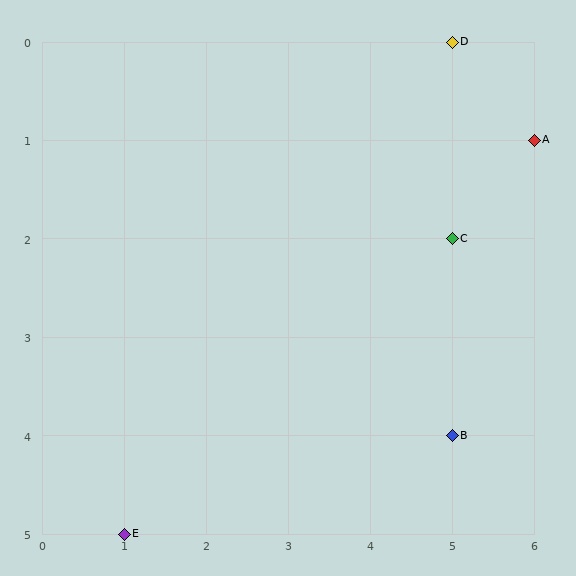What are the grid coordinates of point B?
Point B is at grid coordinates (5, 4).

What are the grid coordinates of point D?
Point D is at grid coordinates (5, 0).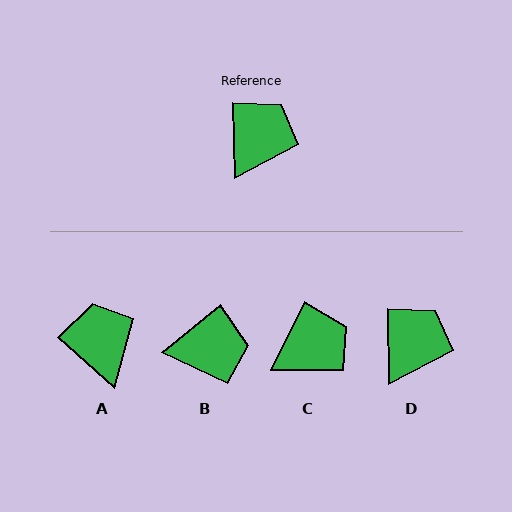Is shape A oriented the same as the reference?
No, it is off by about 47 degrees.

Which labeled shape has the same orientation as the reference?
D.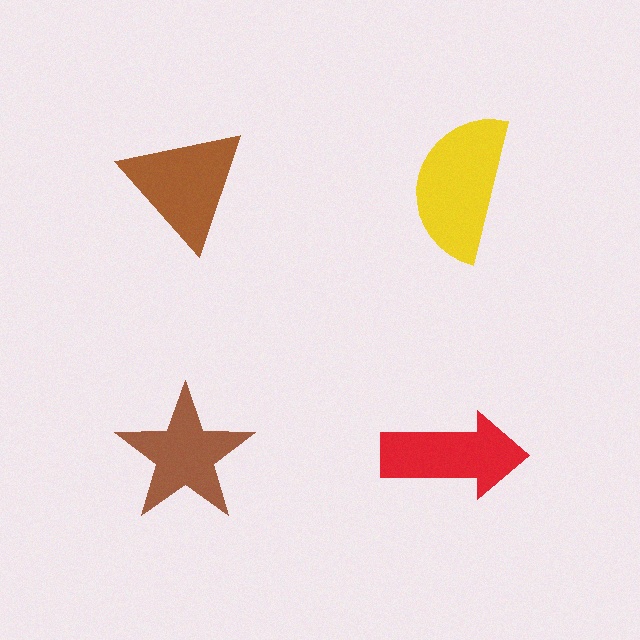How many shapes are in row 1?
2 shapes.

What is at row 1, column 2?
A yellow semicircle.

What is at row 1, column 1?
A brown triangle.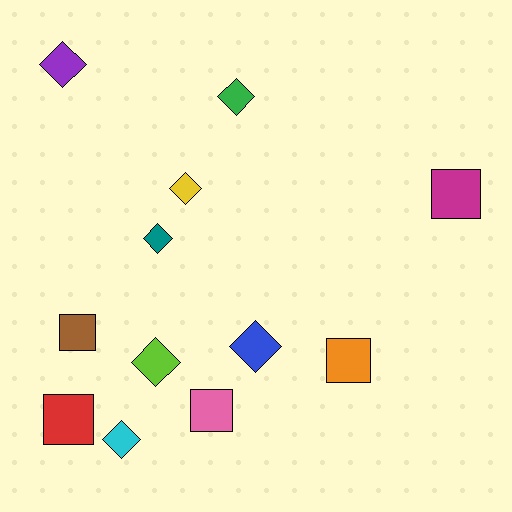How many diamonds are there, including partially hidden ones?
There are 7 diamonds.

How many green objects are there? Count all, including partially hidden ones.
There is 1 green object.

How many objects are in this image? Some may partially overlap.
There are 12 objects.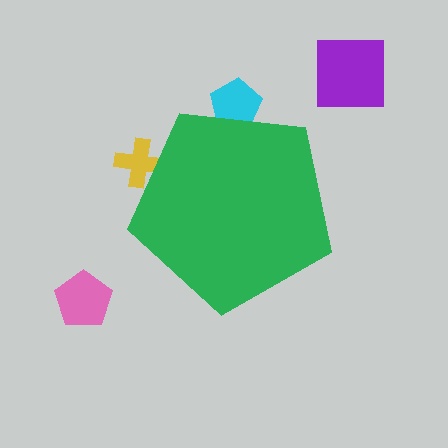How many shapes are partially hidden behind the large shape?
2 shapes are partially hidden.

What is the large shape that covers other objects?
A green pentagon.